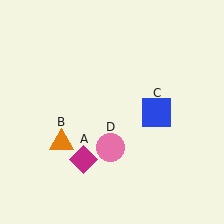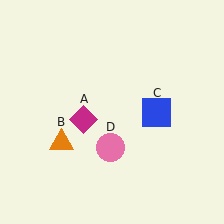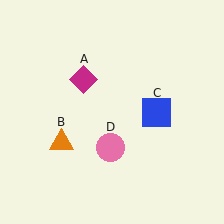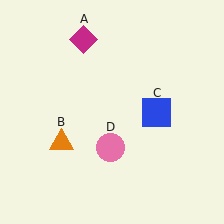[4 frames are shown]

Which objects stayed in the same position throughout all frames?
Orange triangle (object B) and blue square (object C) and pink circle (object D) remained stationary.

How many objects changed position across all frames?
1 object changed position: magenta diamond (object A).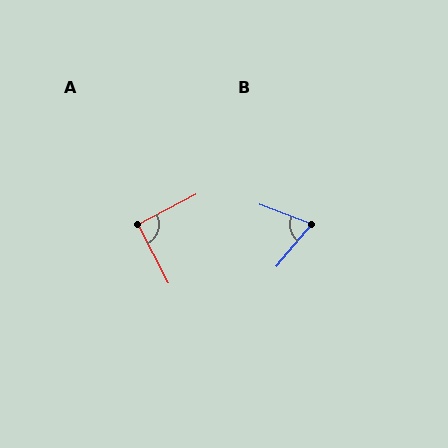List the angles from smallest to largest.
B (71°), A (90°).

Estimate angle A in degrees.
Approximately 90 degrees.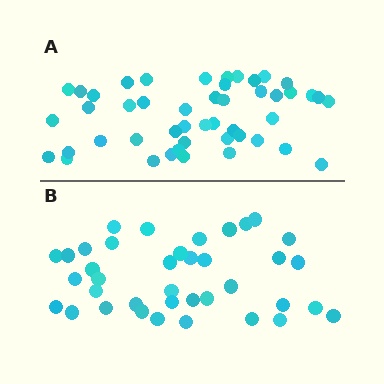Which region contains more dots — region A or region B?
Region A (the top region) has more dots.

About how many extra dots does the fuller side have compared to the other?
Region A has roughly 8 or so more dots than region B.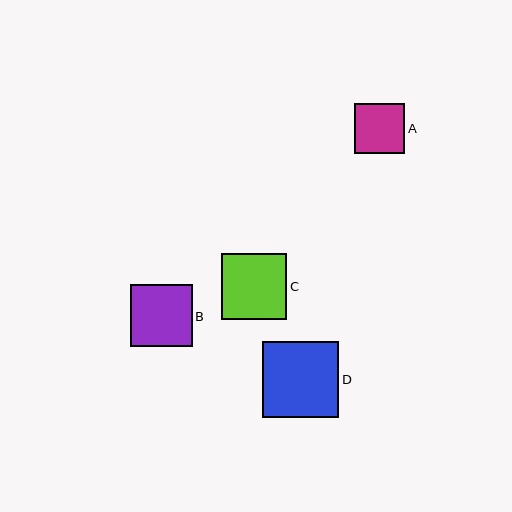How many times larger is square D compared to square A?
Square D is approximately 1.5 times the size of square A.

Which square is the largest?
Square D is the largest with a size of approximately 76 pixels.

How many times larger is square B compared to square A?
Square B is approximately 1.2 times the size of square A.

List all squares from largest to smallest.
From largest to smallest: D, C, B, A.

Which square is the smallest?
Square A is the smallest with a size of approximately 50 pixels.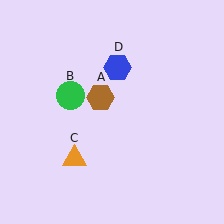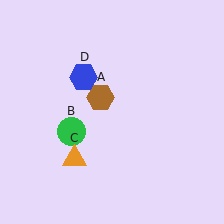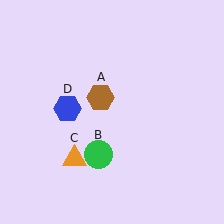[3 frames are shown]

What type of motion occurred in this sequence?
The green circle (object B), blue hexagon (object D) rotated counterclockwise around the center of the scene.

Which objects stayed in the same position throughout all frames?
Brown hexagon (object A) and orange triangle (object C) remained stationary.